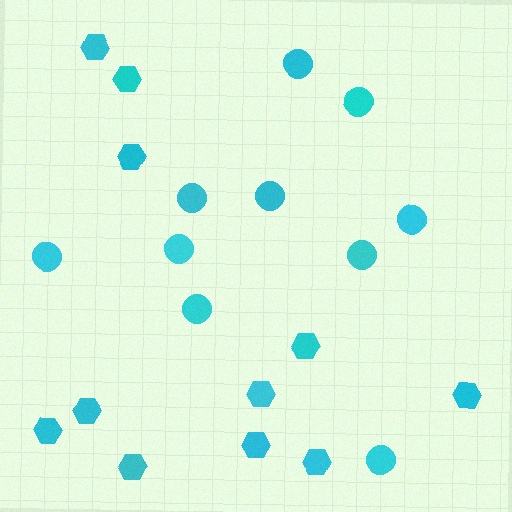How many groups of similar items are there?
There are 2 groups: one group of circles (10) and one group of hexagons (11).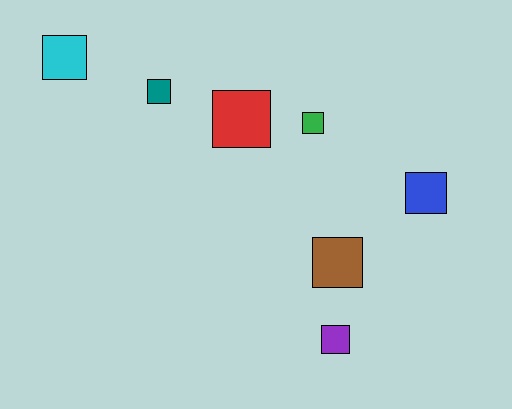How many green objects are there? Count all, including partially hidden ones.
There is 1 green object.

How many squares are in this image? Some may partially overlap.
There are 7 squares.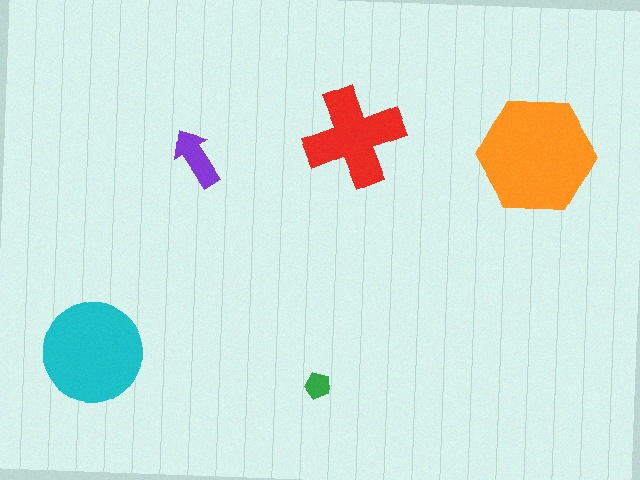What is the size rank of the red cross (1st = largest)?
3rd.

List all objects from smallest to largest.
The green pentagon, the purple arrow, the red cross, the cyan circle, the orange hexagon.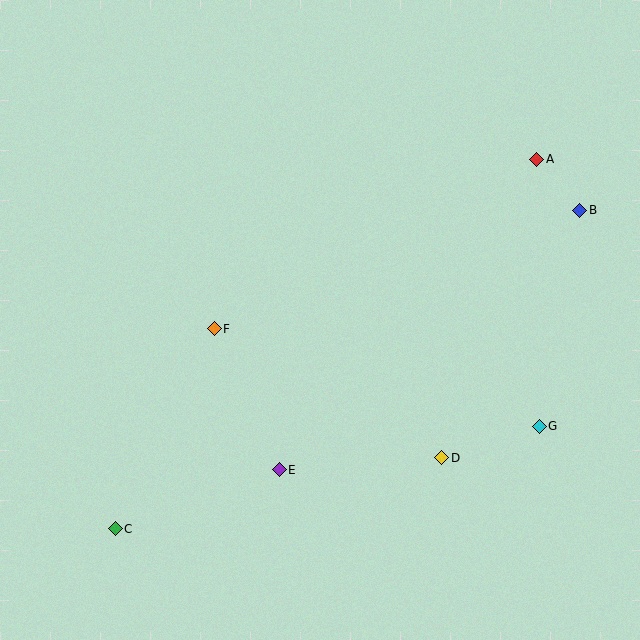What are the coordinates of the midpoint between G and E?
The midpoint between G and E is at (409, 448).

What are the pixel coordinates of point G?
Point G is at (539, 426).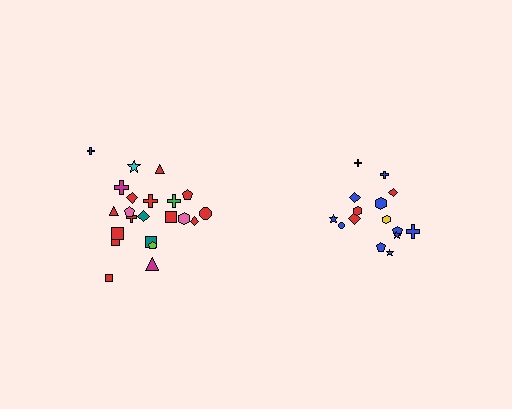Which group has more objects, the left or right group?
The left group.